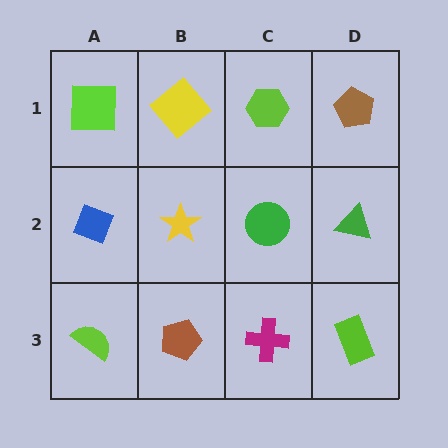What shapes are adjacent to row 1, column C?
A green circle (row 2, column C), a yellow diamond (row 1, column B), a brown pentagon (row 1, column D).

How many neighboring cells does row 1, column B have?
3.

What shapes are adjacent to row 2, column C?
A lime hexagon (row 1, column C), a magenta cross (row 3, column C), a yellow star (row 2, column B), a green triangle (row 2, column D).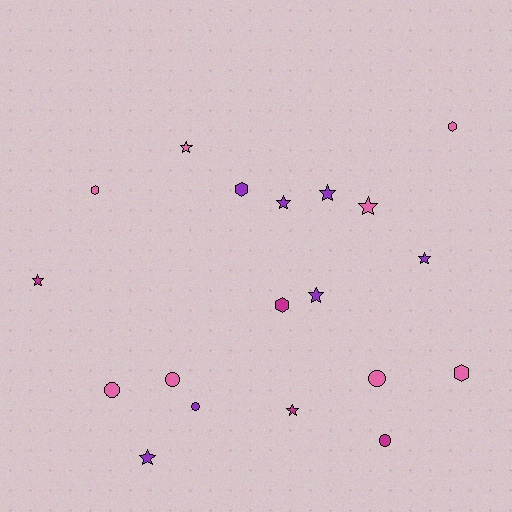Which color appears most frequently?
Pink, with 8 objects.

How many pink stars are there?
There are 2 pink stars.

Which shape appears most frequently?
Star, with 9 objects.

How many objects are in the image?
There are 19 objects.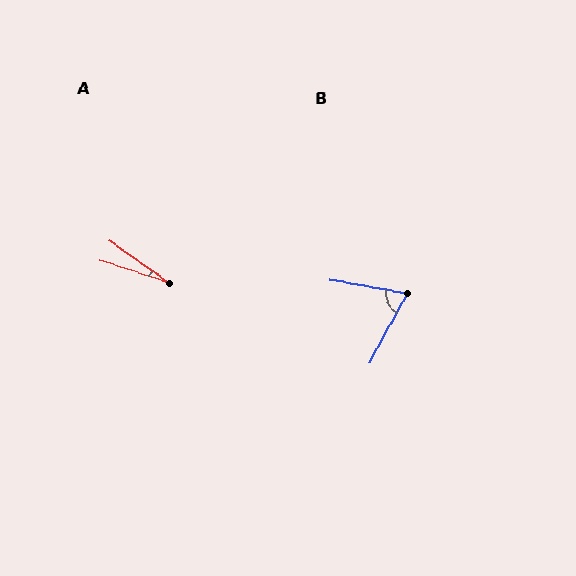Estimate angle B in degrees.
Approximately 72 degrees.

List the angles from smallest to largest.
A (17°), B (72°).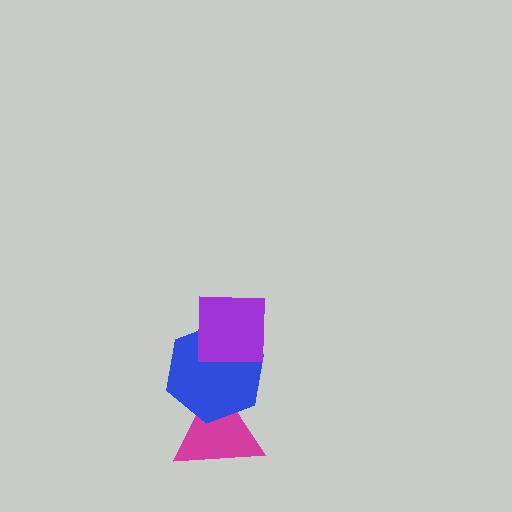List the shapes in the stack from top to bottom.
From top to bottom: the purple square, the blue hexagon, the magenta triangle.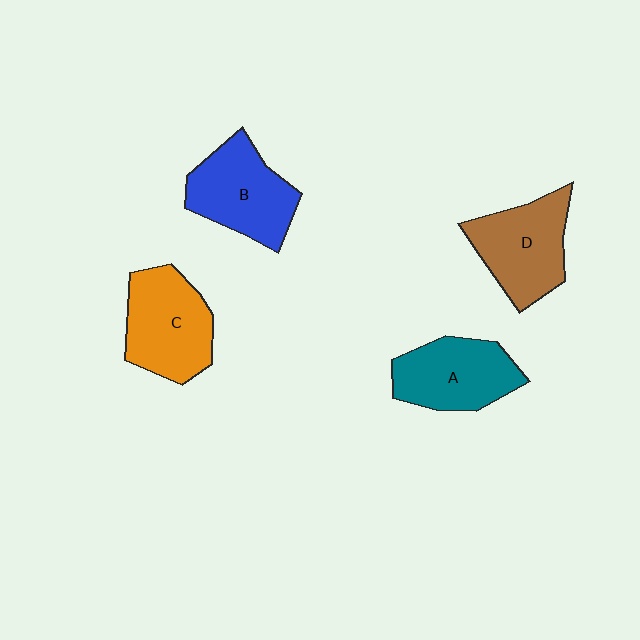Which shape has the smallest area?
Shape A (teal).